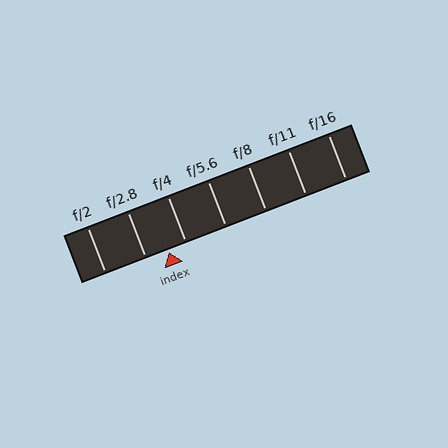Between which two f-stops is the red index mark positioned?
The index mark is between f/2.8 and f/4.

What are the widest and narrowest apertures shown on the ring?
The widest aperture shown is f/2 and the narrowest is f/16.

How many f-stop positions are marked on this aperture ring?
There are 7 f-stop positions marked.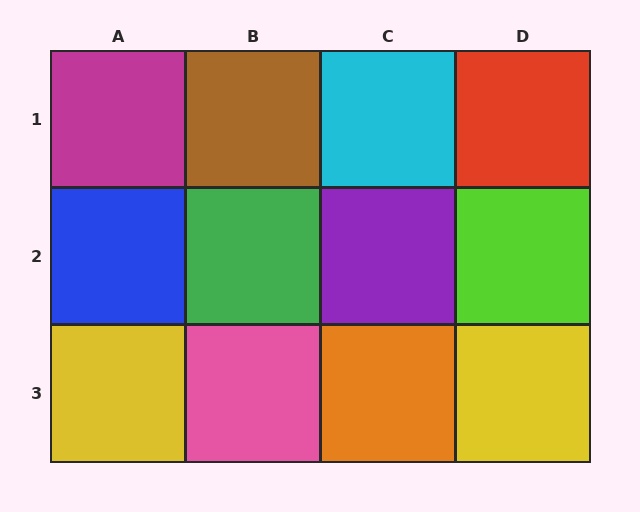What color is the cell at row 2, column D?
Lime.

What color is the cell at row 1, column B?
Brown.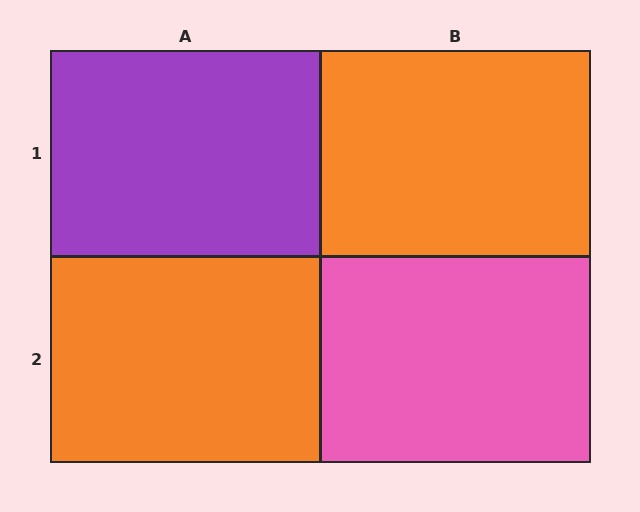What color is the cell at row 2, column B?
Pink.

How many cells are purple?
1 cell is purple.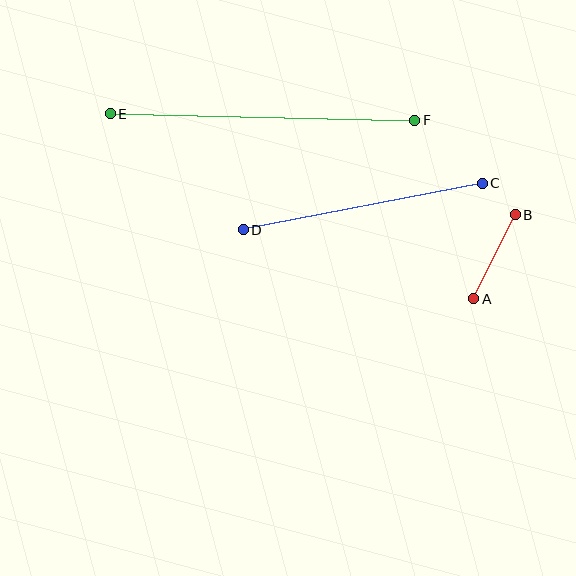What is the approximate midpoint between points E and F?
The midpoint is at approximately (263, 117) pixels.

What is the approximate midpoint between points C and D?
The midpoint is at approximately (363, 206) pixels.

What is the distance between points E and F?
The distance is approximately 305 pixels.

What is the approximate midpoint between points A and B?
The midpoint is at approximately (495, 257) pixels.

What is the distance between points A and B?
The distance is approximately 94 pixels.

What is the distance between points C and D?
The distance is approximately 244 pixels.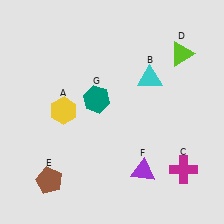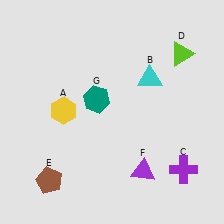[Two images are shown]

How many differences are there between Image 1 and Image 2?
There is 1 difference between the two images.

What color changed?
The cross (C) changed from magenta in Image 1 to purple in Image 2.